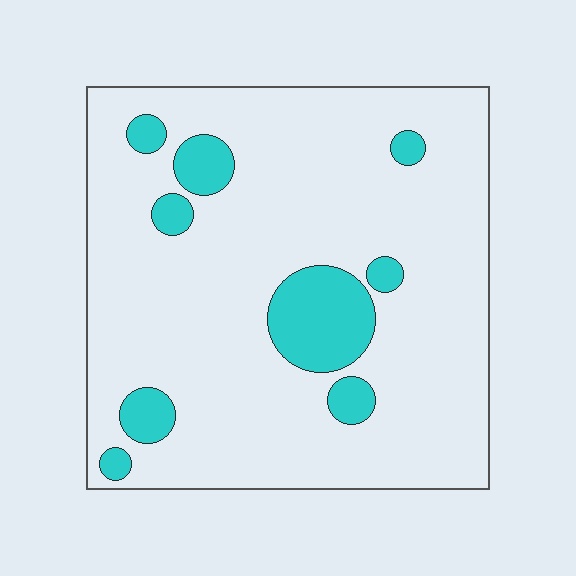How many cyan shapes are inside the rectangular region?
9.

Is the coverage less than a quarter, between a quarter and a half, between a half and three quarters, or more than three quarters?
Less than a quarter.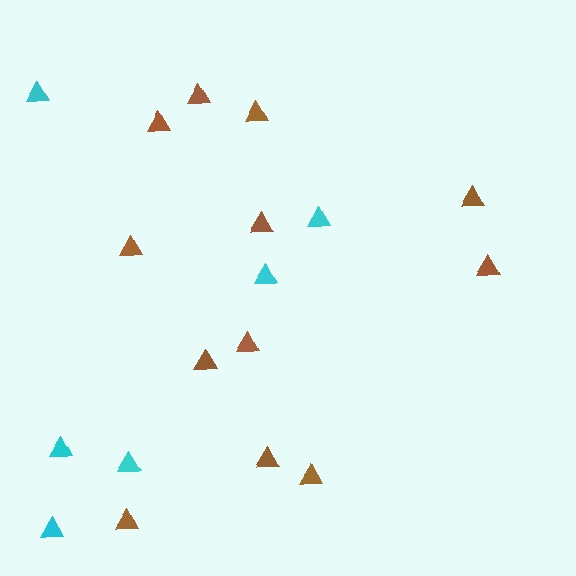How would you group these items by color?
There are 2 groups: one group of cyan triangles (6) and one group of brown triangles (12).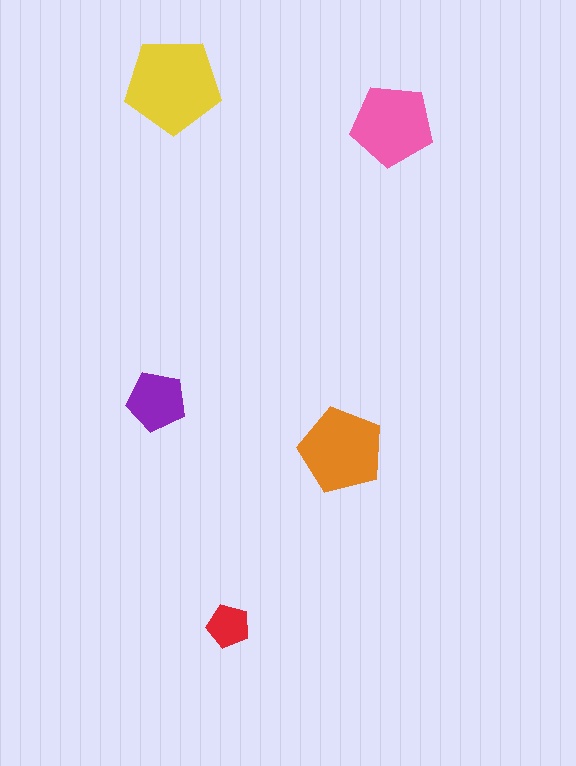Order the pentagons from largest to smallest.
the yellow one, the orange one, the pink one, the purple one, the red one.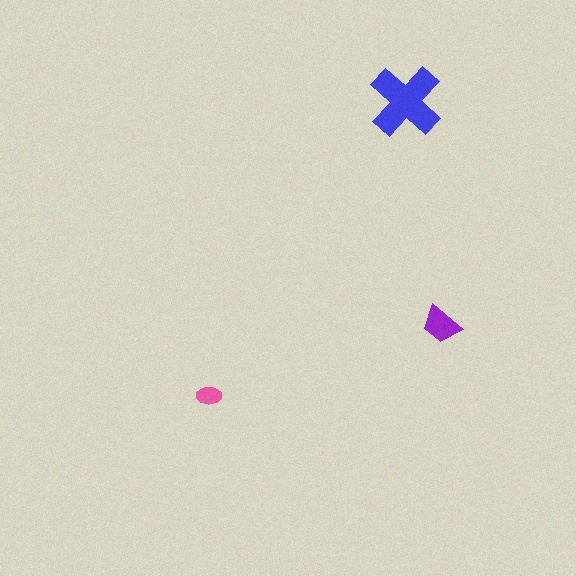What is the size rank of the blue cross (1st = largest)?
1st.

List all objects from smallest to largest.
The pink ellipse, the purple trapezoid, the blue cross.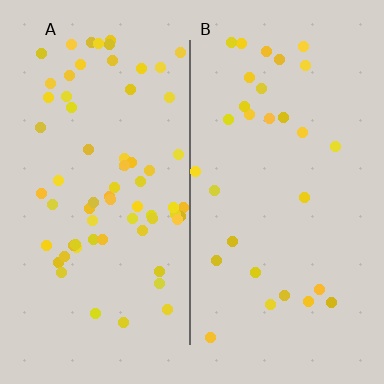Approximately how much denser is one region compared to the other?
Approximately 2.3× — region A over region B.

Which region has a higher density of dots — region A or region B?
A (the left).